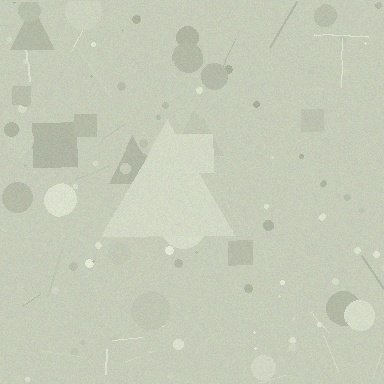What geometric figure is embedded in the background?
A triangle is embedded in the background.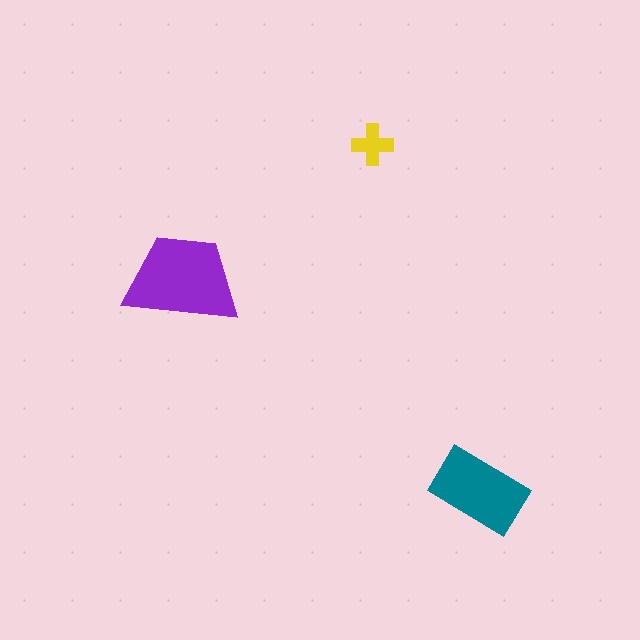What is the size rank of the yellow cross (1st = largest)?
3rd.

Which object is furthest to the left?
The purple trapezoid is leftmost.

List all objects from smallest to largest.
The yellow cross, the teal rectangle, the purple trapezoid.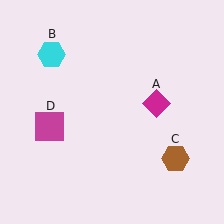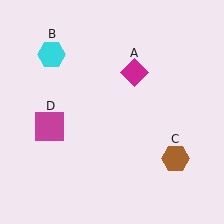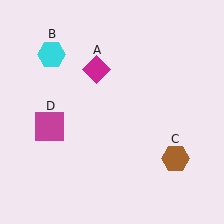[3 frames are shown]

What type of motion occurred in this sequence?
The magenta diamond (object A) rotated counterclockwise around the center of the scene.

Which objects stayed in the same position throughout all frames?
Cyan hexagon (object B) and brown hexagon (object C) and magenta square (object D) remained stationary.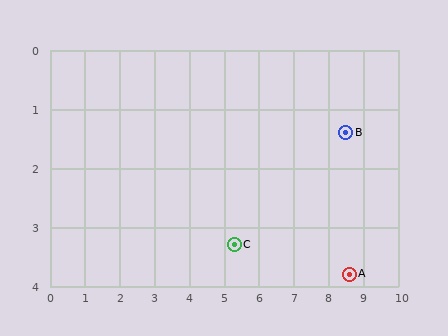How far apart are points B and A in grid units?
Points B and A are about 2.4 grid units apart.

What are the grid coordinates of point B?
Point B is at approximately (8.5, 1.4).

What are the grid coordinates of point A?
Point A is at approximately (8.6, 3.8).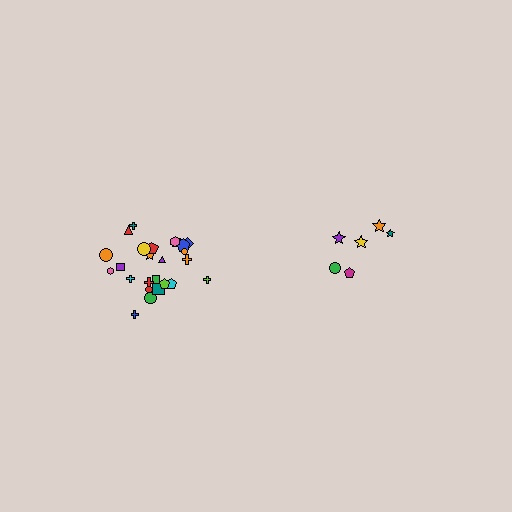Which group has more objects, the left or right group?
The left group.